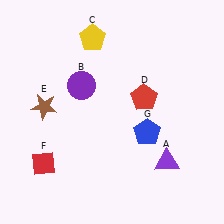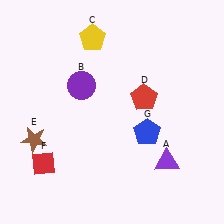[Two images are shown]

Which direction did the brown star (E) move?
The brown star (E) moved down.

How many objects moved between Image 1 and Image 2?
1 object moved between the two images.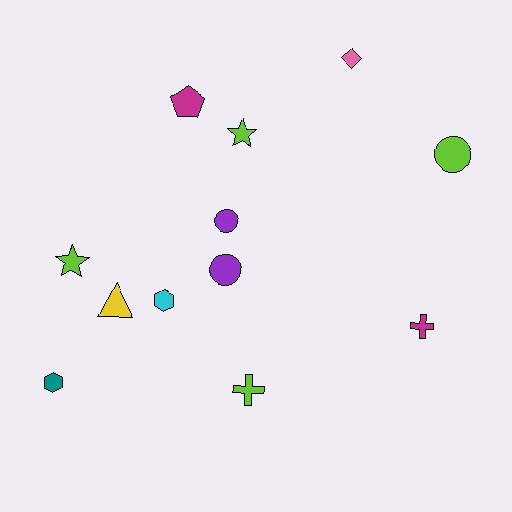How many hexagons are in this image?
There are 2 hexagons.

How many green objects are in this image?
There are no green objects.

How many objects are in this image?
There are 12 objects.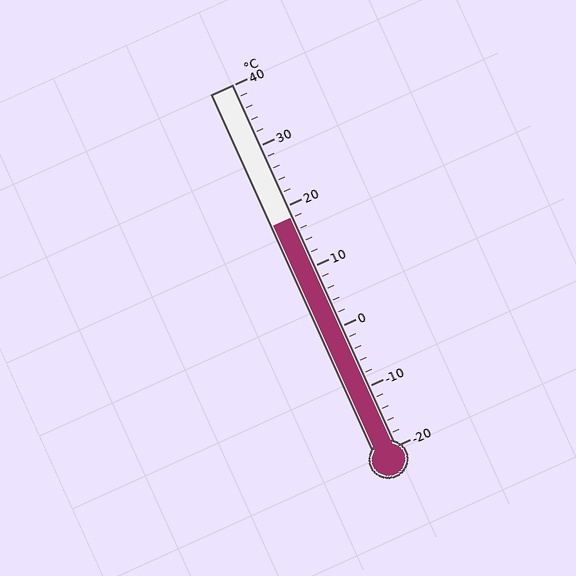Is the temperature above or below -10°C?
The temperature is above -10°C.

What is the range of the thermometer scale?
The thermometer scale ranges from -20°C to 40°C.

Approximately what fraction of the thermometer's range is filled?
The thermometer is filled to approximately 65% of its range.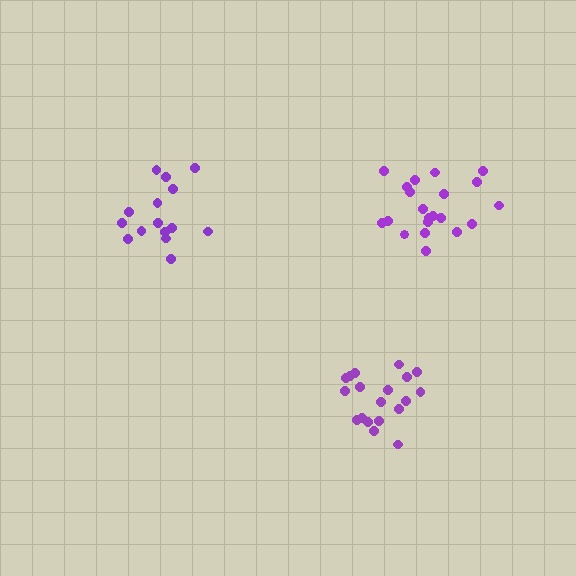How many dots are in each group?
Group 1: 21 dots, Group 2: 15 dots, Group 3: 19 dots (55 total).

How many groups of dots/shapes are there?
There are 3 groups.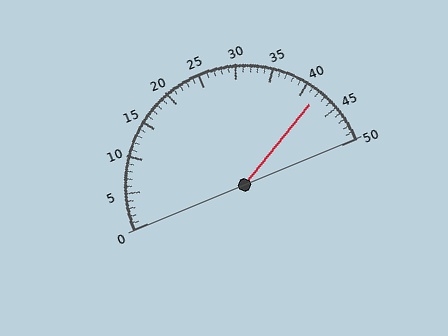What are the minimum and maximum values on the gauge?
The gauge ranges from 0 to 50.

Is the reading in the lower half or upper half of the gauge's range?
The reading is in the upper half of the range (0 to 50).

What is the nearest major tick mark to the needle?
The nearest major tick mark is 40.